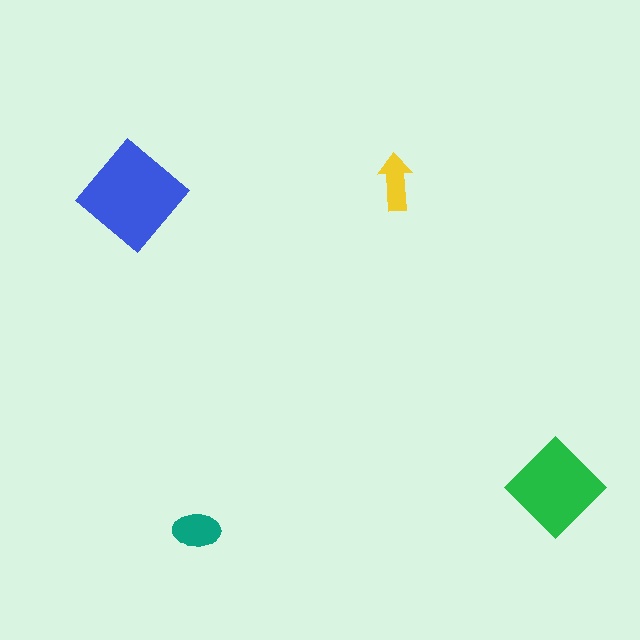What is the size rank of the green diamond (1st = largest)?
2nd.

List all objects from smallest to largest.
The yellow arrow, the teal ellipse, the green diamond, the blue diamond.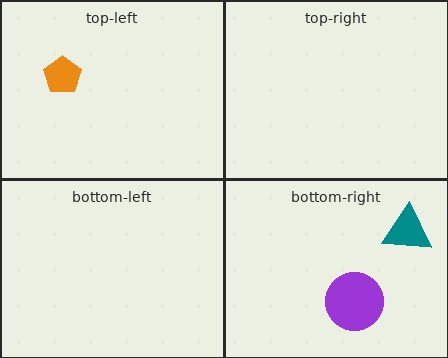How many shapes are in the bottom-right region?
2.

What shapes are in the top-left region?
The orange pentagon.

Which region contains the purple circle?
The bottom-right region.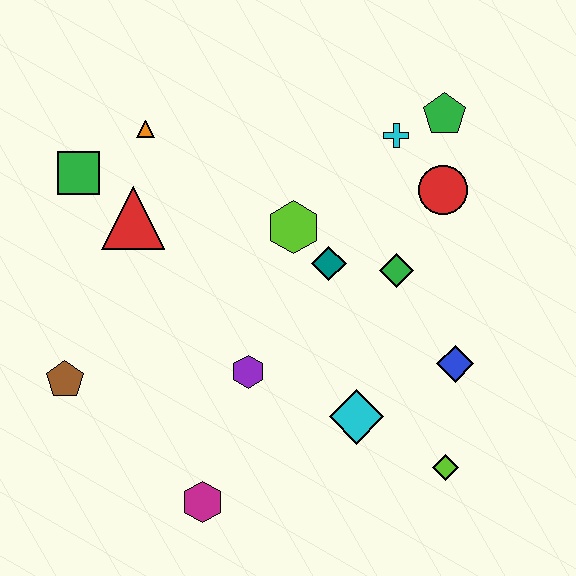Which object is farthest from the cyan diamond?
The green square is farthest from the cyan diamond.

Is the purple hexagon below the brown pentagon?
No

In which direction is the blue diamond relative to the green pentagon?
The blue diamond is below the green pentagon.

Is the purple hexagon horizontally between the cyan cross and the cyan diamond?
No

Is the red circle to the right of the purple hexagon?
Yes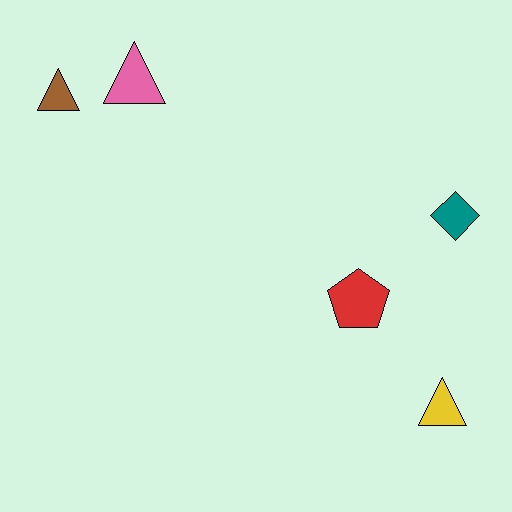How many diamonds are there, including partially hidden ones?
There is 1 diamond.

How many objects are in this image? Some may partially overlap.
There are 5 objects.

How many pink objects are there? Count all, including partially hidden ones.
There is 1 pink object.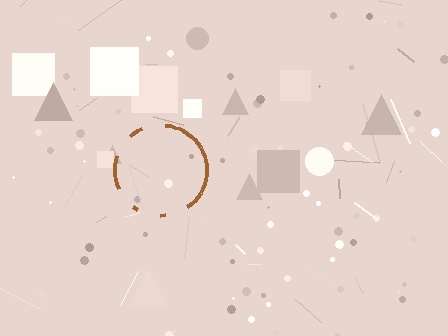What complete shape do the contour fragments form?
The contour fragments form a circle.